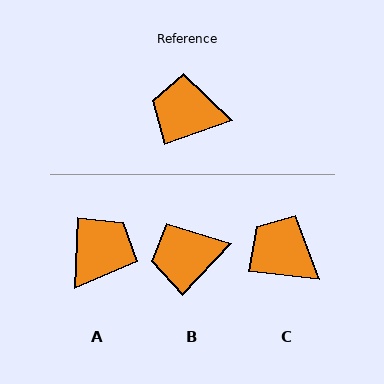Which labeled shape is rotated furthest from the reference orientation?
A, about 112 degrees away.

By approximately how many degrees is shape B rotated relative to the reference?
Approximately 27 degrees counter-clockwise.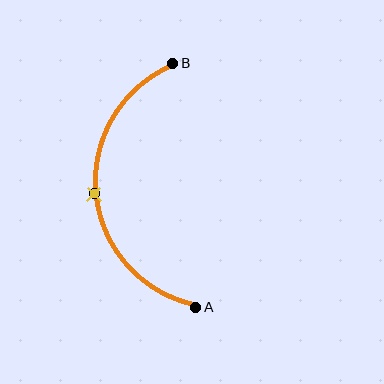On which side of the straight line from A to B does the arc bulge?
The arc bulges to the left of the straight line connecting A and B.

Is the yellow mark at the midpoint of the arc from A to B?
Yes. The yellow mark lies on the arc at equal arc-length from both A and B — it is the arc midpoint.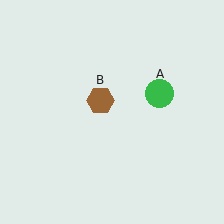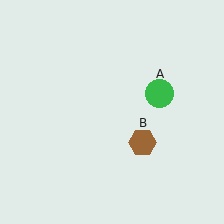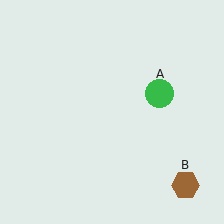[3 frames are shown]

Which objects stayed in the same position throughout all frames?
Green circle (object A) remained stationary.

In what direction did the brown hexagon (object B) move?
The brown hexagon (object B) moved down and to the right.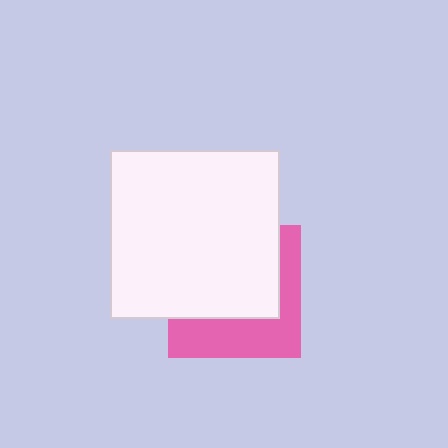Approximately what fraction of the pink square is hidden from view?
Roughly 60% of the pink square is hidden behind the white rectangle.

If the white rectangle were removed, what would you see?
You would see the complete pink square.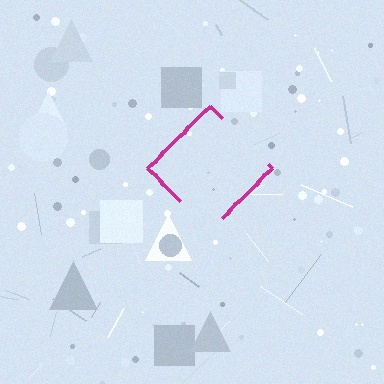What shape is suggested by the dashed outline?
The dashed outline suggests a diamond.